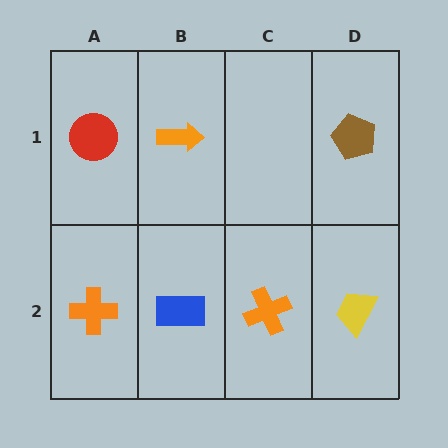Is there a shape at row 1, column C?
No, that cell is empty.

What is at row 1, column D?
A brown pentagon.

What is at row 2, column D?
A yellow trapezoid.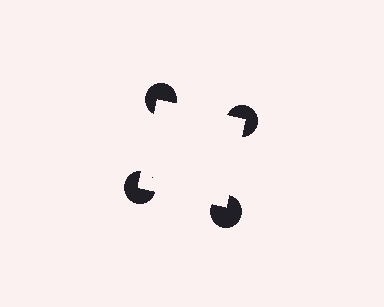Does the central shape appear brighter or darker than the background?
It typically appears slightly brighter than the background, even though no actual brightness change is drawn.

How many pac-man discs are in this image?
There are 4 — one at each vertex of the illusory square.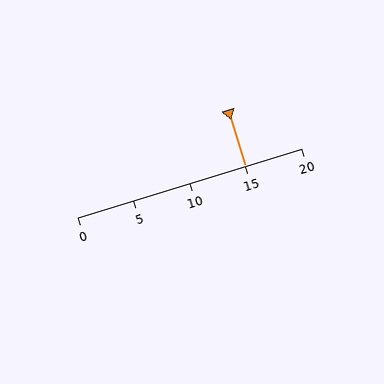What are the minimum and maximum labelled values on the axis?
The axis runs from 0 to 20.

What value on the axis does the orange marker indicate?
The marker indicates approximately 15.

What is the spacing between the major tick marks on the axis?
The major ticks are spaced 5 apart.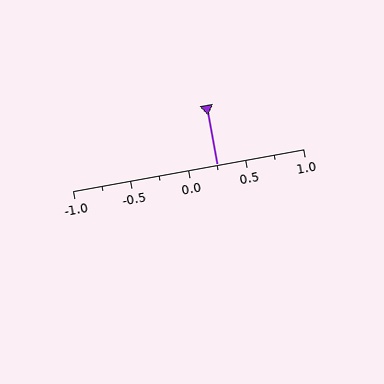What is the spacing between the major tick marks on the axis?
The major ticks are spaced 0.5 apart.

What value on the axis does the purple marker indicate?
The marker indicates approximately 0.25.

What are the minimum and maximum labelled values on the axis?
The axis runs from -1.0 to 1.0.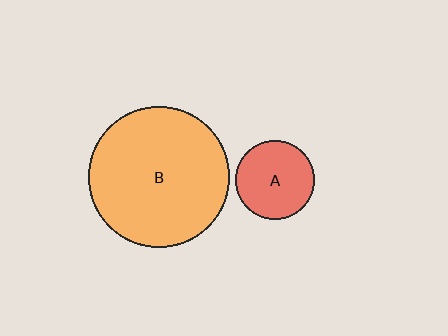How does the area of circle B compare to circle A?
Approximately 3.2 times.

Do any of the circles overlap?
No, none of the circles overlap.